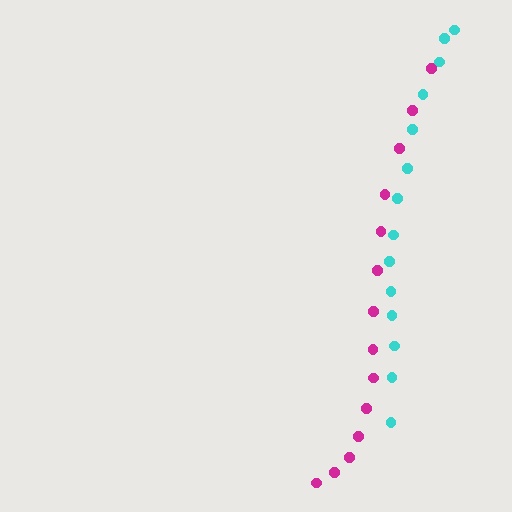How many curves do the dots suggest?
There are 2 distinct paths.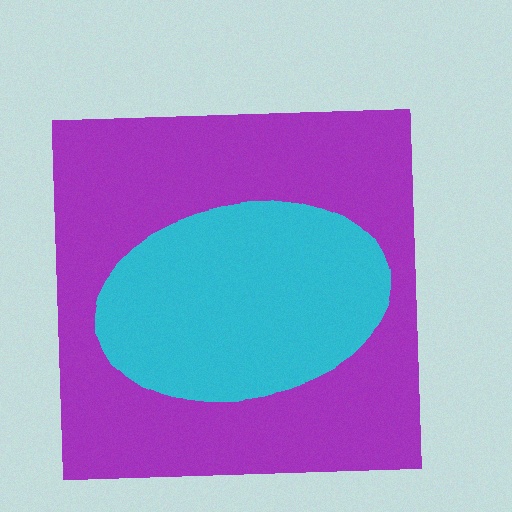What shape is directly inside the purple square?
The cyan ellipse.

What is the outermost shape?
The purple square.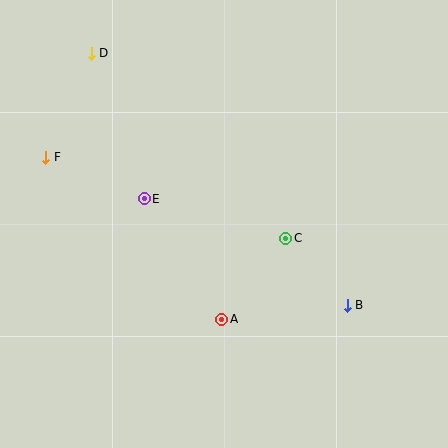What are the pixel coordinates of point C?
Point C is at (286, 238).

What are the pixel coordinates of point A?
Point A is at (222, 319).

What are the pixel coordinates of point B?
Point B is at (347, 305).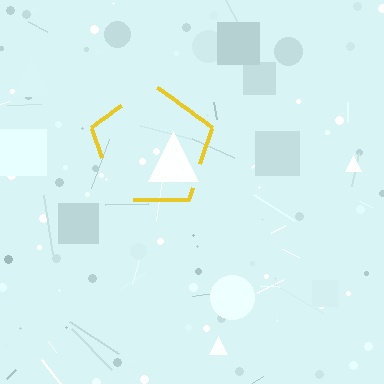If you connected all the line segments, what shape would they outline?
They would outline a pentagon.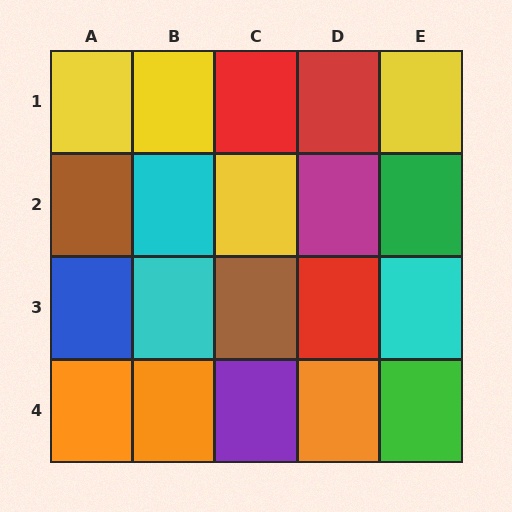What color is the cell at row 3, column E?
Cyan.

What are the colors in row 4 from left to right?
Orange, orange, purple, orange, green.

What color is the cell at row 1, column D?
Red.